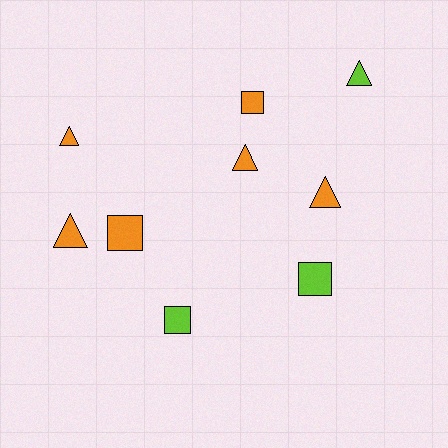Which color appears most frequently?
Orange, with 6 objects.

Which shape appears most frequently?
Triangle, with 5 objects.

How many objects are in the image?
There are 9 objects.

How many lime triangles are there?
There is 1 lime triangle.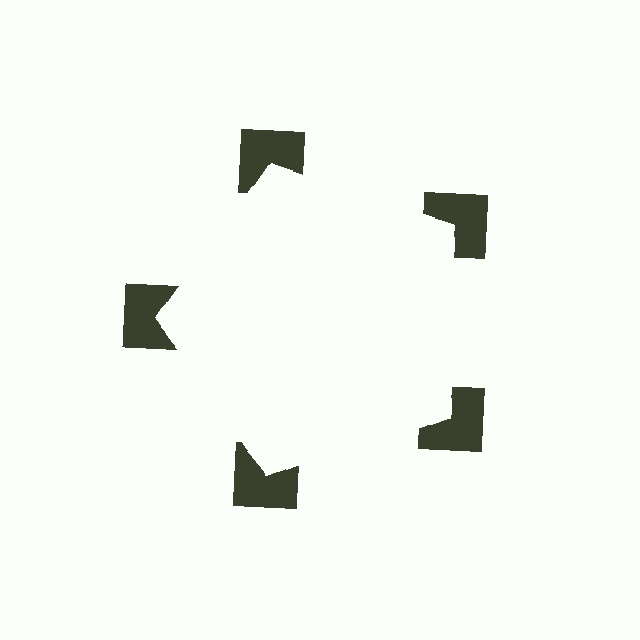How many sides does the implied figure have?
5 sides.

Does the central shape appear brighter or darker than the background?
It typically appears slightly brighter than the background, even though no actual brightness change is drawn.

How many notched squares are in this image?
There are 5 — one at each vertex of the illusory pentagon.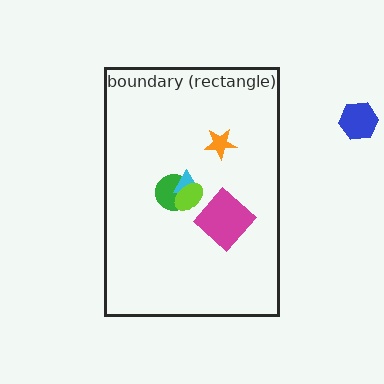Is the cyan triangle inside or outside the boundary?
Inside.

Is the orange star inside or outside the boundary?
Inside.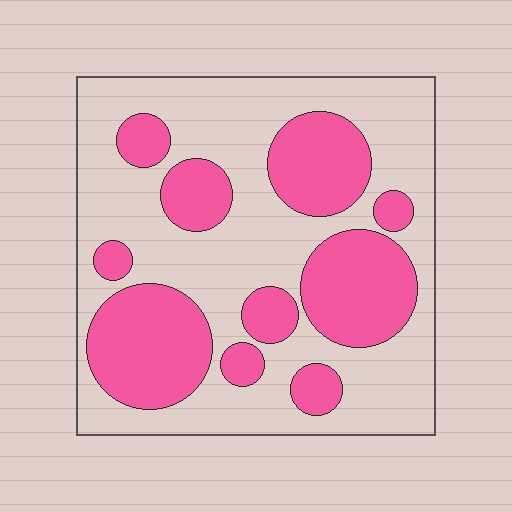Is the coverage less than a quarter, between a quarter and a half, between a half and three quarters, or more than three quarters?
Between a quarter and a half.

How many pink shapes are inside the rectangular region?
10.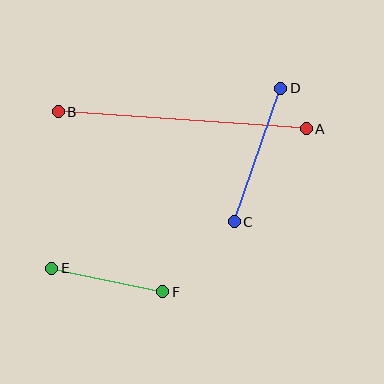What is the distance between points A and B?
The distance is approximately 249 pixels.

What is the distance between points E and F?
The distance is approximately 114 pixels.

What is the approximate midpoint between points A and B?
The midpoint is at approximately (182, 120) pixels.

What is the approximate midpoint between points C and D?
The midpoint is at approximately (258, 155) pixels.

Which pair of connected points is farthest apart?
Points A and B are farthest apart.